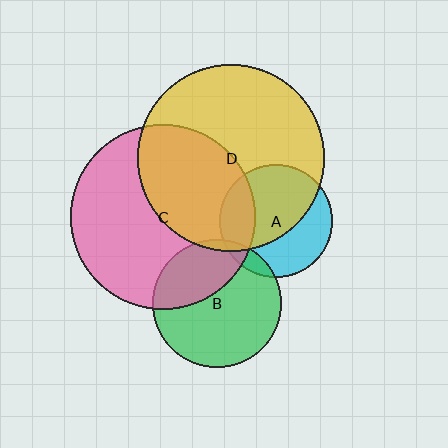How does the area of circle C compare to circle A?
Approximately 2.7 times.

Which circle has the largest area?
Circle D (yellow).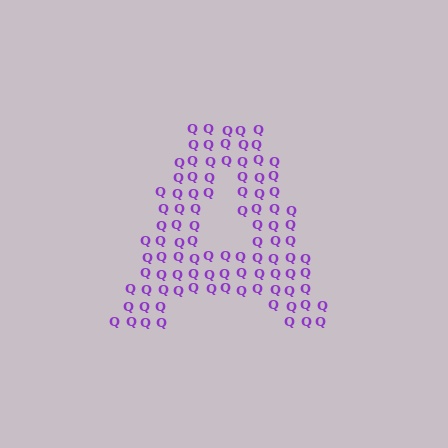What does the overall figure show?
The overall figure shows the letter A.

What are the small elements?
The small elements are letter Q's.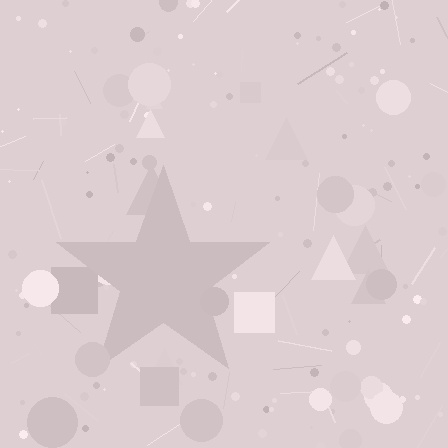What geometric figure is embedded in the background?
A star is embedded in the background.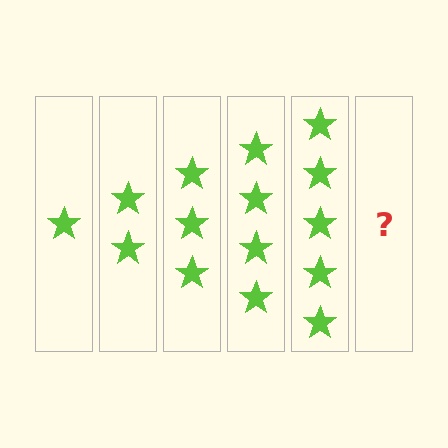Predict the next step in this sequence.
The next step is 6 stars.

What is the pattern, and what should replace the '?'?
The pattern is that each step adds one more star. The '?' should be 6 stars.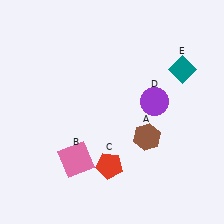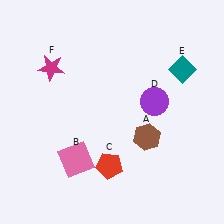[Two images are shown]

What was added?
A magenta star (F) was added in Image 2.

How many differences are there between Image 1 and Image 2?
There is 1 difference between the two images.